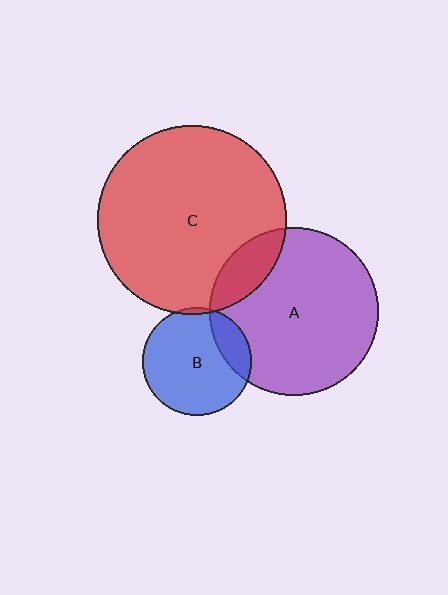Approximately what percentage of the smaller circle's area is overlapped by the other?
Approximately 5%.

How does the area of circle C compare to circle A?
Approximately 1.3 times.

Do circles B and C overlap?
Yes.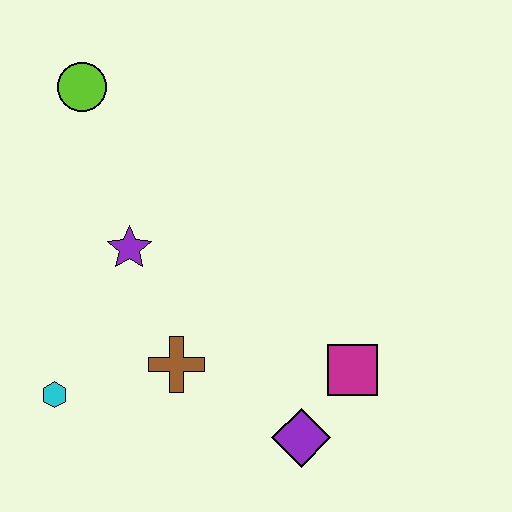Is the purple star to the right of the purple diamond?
No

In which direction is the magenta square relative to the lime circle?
The magenta square is below the lime circle.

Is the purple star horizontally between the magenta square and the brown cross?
No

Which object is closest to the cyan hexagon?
The brown cross is closest to the cyan hexagon.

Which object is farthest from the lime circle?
The purple diamond is farthest from the lime circle.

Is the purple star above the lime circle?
No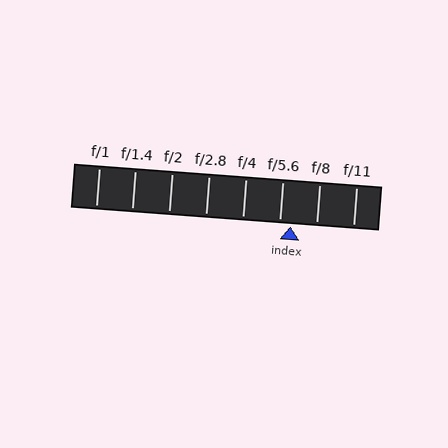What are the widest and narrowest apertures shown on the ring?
The widest aperture shown is f/1 and the narrowest is f/11.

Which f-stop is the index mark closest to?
The index mark is closest to f/5.6.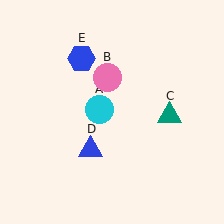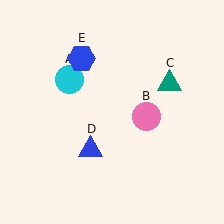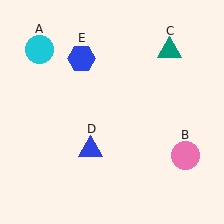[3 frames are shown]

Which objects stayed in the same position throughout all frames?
Blue triangle (object D) and blue hexagon (object E) remained stationary.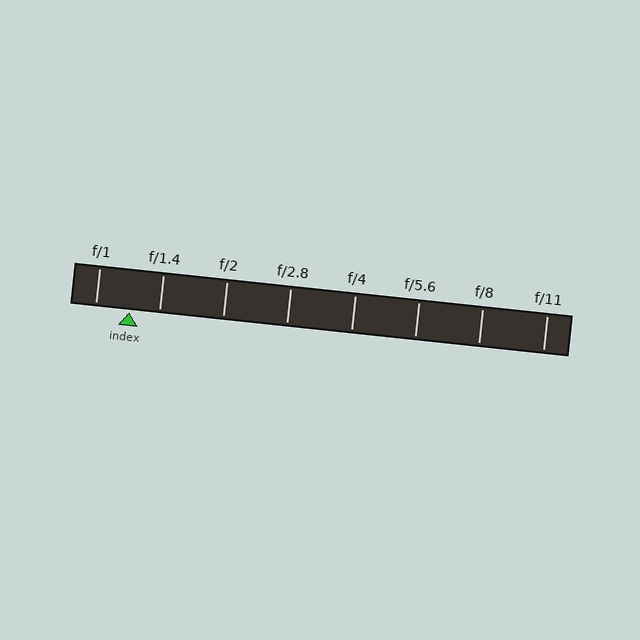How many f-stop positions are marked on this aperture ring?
There are 8 f-stop positions marked.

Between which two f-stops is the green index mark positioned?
The index mark is between f/1 and f/1.4.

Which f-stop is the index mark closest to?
The index mark is closest to f/1.4.